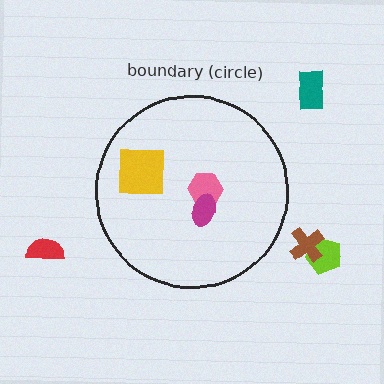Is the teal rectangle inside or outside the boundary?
Outside.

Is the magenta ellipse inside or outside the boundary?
Inside.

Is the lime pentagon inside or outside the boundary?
Outside.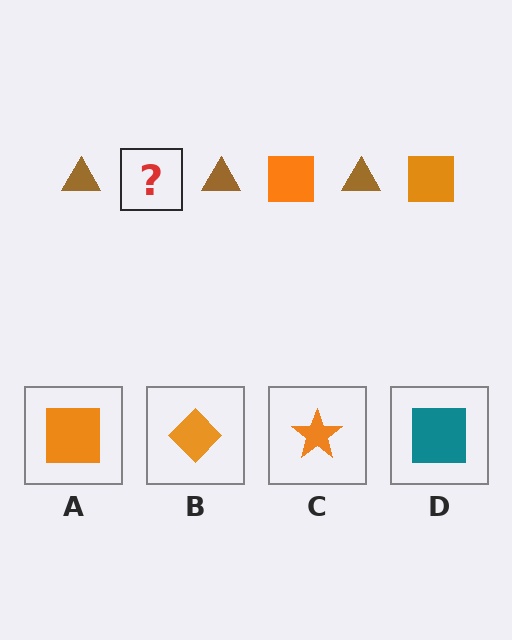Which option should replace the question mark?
Option A.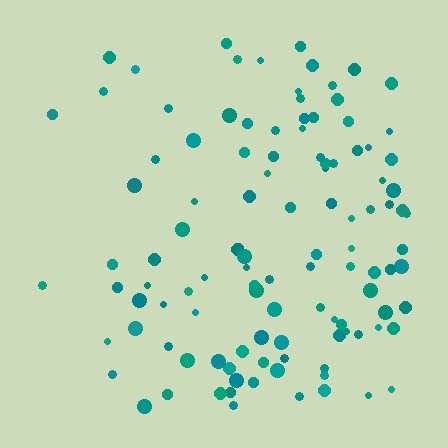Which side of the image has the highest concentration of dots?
The right.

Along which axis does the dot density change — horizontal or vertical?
Horizontal.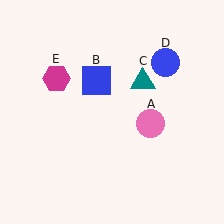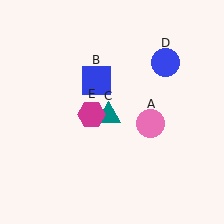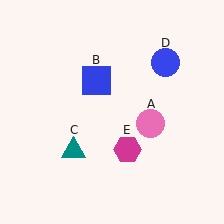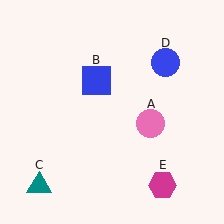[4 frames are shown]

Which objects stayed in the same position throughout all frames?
Pink circle (object A) and blue square (object B) and blue circle (object D) remained stationary.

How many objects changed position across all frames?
2 objects changed position: teal triangle (object C), magenta hexagon (object E).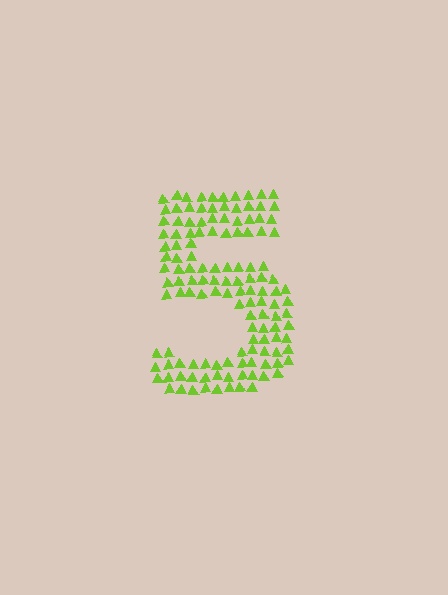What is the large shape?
The large shape is the digit 5.